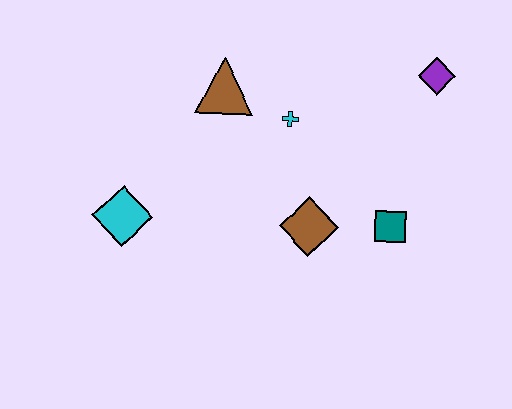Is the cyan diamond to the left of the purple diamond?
Yes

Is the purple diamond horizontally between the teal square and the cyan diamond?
No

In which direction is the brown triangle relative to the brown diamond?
The brown triangle is above the brown diamond.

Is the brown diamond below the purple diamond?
Yes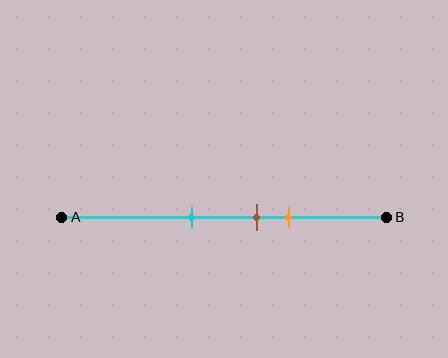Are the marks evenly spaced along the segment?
Yes, the marks are approximately evenly spaced.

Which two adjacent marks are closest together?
The brown and orange marks are the closest adjacent pair.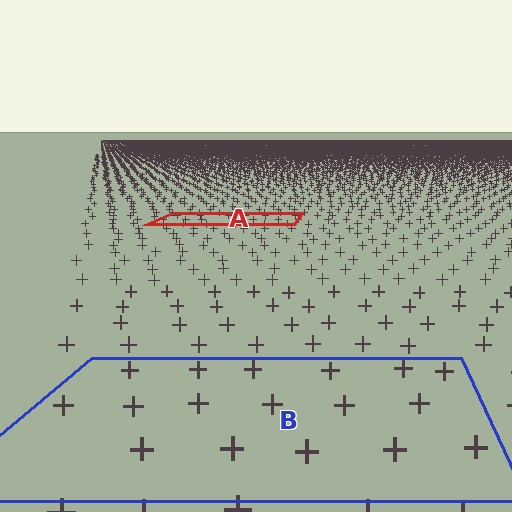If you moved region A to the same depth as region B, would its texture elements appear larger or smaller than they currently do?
They would appear larger. At a closer depth, the same texture elements are projected at a bigger on-screen size.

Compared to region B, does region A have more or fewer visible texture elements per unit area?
Region A has more texture elements per unit area — they are packed more densely because it is farther away.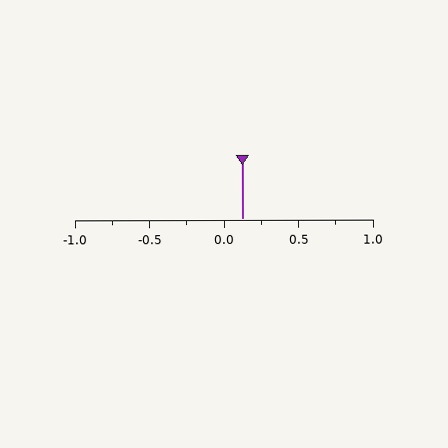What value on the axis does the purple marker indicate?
The marker indicates approximately 0.12.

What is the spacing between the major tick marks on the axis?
The major ticks are spaced 0.5 apart.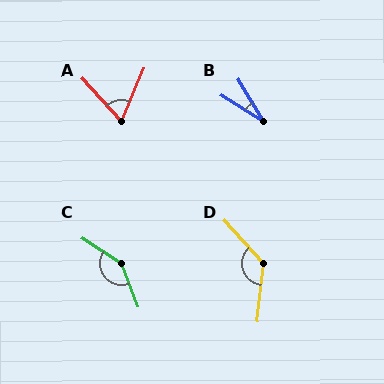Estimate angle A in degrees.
Approximately 64 degrees.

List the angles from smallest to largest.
B (27°), A (64°), D (132°), C (145°).